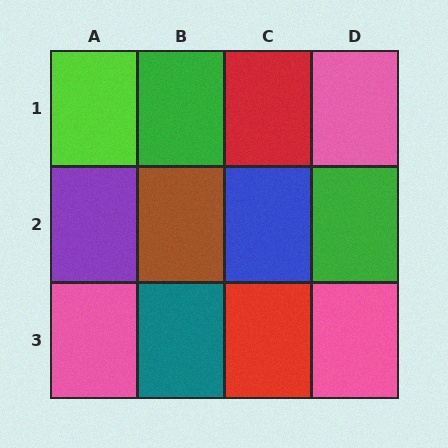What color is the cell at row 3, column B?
Teal.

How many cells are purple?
1 cell is purple.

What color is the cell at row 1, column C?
Red.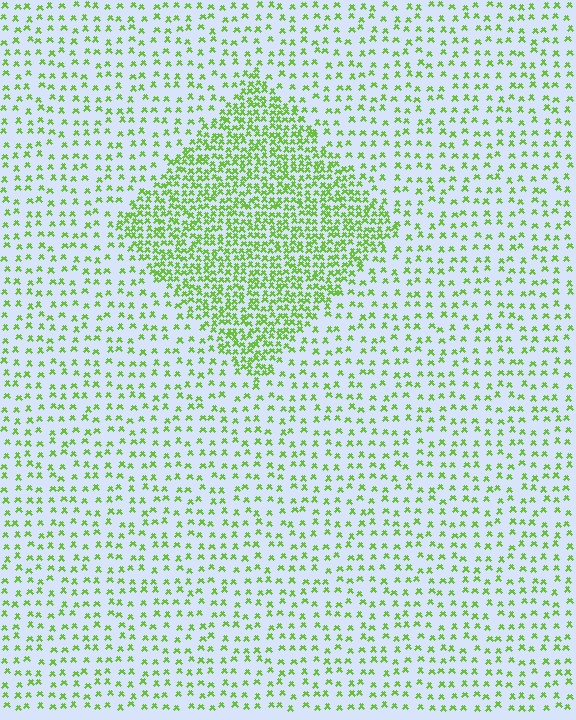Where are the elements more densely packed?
The elements are more densely packed inside the diamond boundary.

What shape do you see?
I see a diamond.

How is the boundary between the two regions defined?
The boundary is defined by a change in element density (approximately 2.5x ratio). All elements are the same color, size, and shape.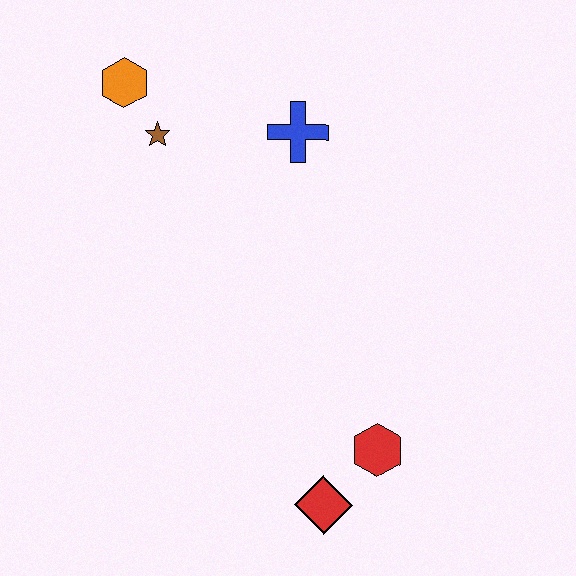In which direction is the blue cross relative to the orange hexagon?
The blue cross is to the right of the orange hexagon.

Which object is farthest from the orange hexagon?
The red diamond is farthest from the orange hexagon.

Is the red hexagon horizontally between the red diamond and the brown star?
No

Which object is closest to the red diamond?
The red hexagon is closest to the red diamond.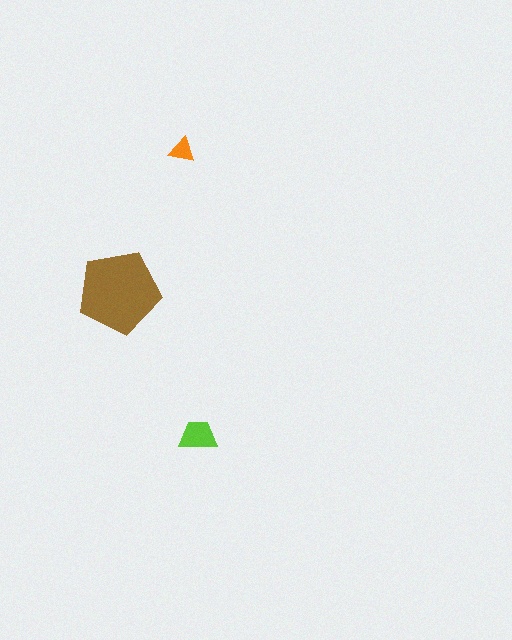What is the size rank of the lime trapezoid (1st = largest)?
2nd.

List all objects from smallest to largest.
The orange triangle, the lime trapezoid, the brown pentagon.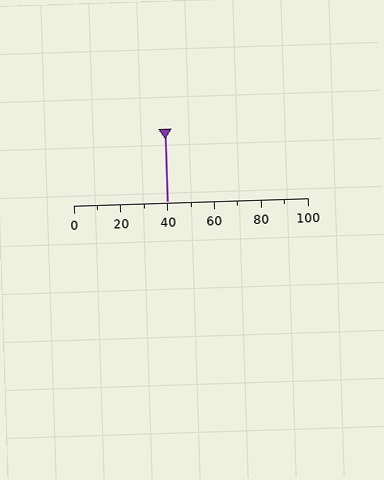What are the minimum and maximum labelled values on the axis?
The axis runs from 0 to 100.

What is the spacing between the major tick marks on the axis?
The major ticks are spaced 20 apart.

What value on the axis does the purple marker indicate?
The marker indicates approximately 40.